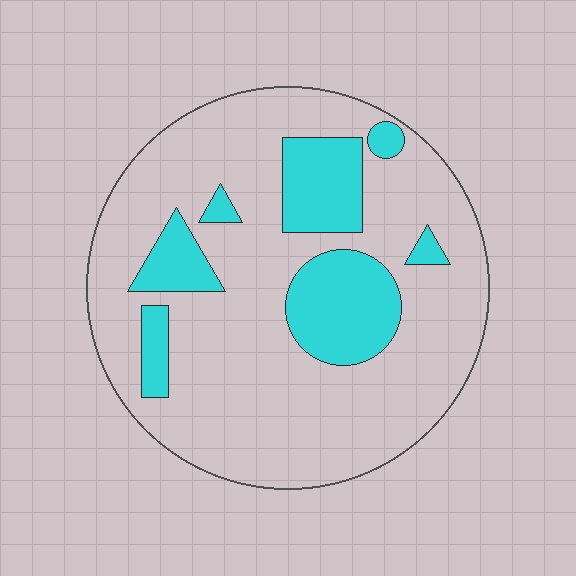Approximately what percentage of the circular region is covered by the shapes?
Approximately 20%.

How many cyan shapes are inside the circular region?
7.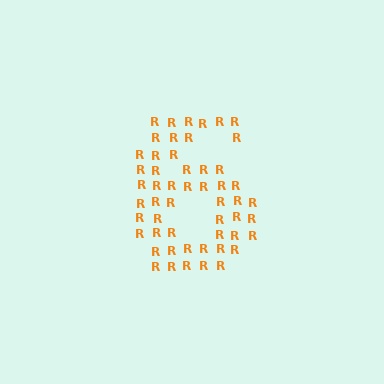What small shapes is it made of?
It is made of small letter R's.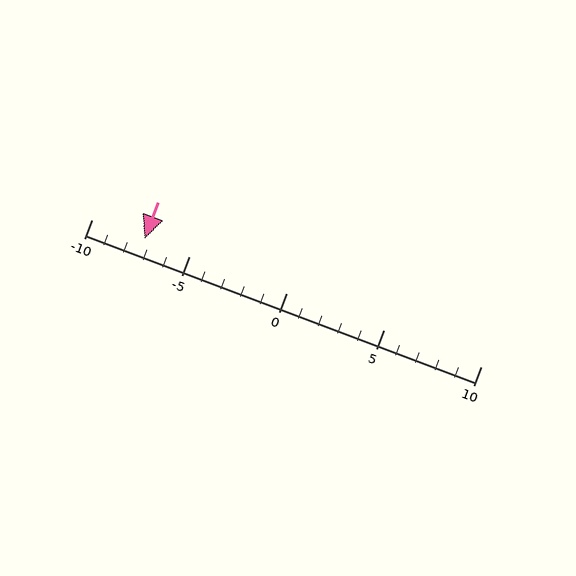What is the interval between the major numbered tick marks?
The major tick marks are spaced 5 units apart.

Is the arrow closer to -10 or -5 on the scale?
The arrow is closer to -5.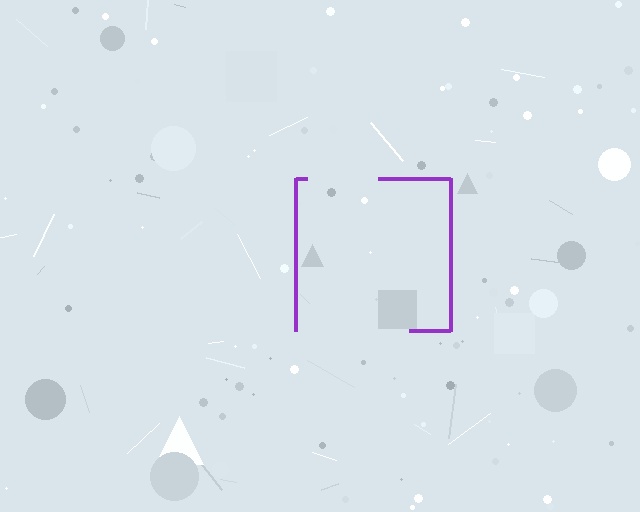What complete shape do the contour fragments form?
The contour fragments form a square.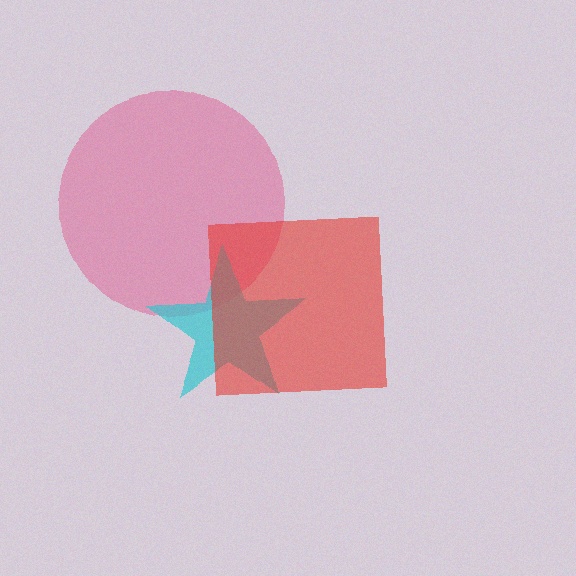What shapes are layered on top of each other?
The layered shapes are: a pink circle, a cyan star, a red square.